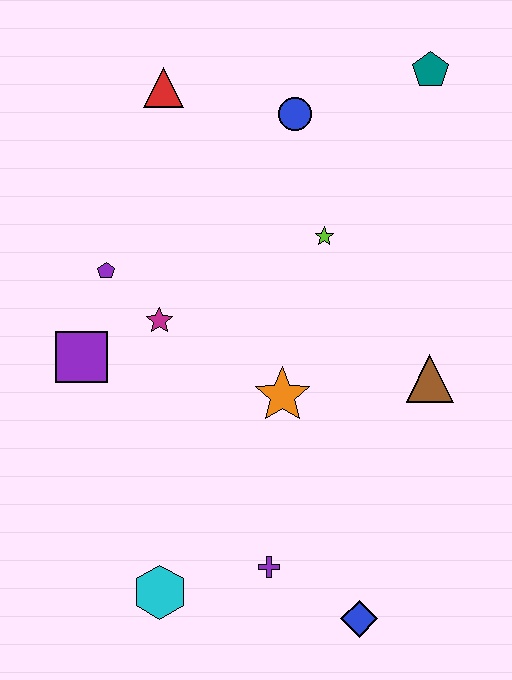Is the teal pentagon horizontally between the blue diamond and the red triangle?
No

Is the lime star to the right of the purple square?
Yes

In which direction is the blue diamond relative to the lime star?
The blue diamond is below the lime star.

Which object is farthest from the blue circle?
The blue diamond is farthest from the blue circle.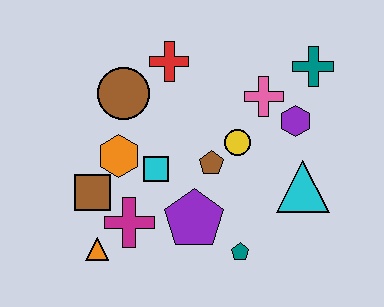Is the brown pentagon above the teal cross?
No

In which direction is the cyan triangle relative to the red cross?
The cyan triangle is to the right of the red cross.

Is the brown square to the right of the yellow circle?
No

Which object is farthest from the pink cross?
The orange triangle is farthest from the pink cross.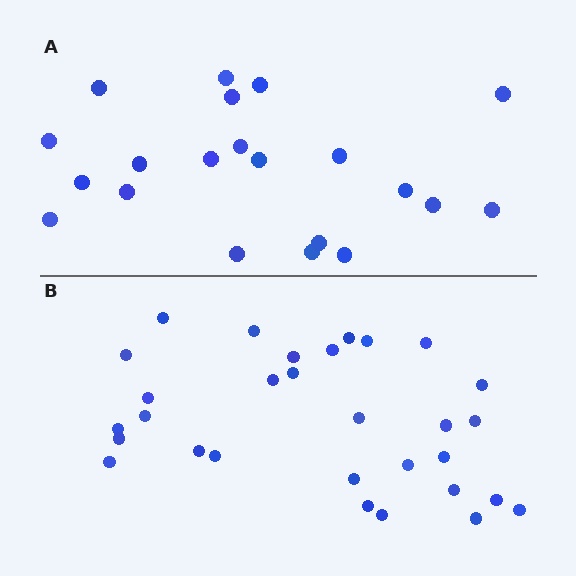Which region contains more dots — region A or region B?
Region B (the bottom region) has more dots.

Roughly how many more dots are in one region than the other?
Region B has roughly 8 or so more dots than region A.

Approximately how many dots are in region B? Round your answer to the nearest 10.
About 30 dots.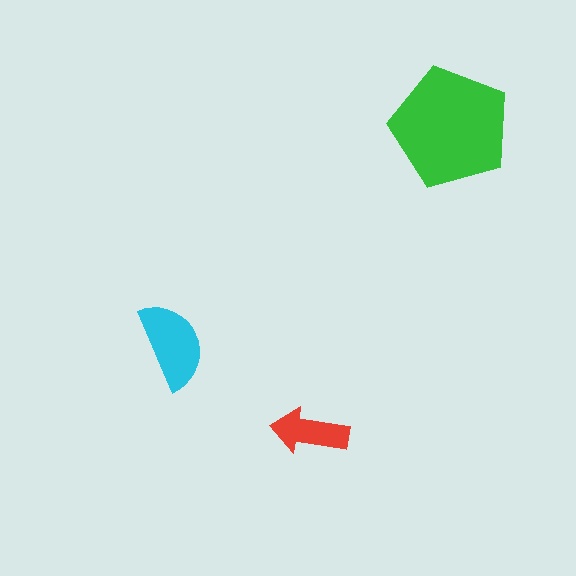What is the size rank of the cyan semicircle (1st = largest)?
2nd.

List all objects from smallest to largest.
The red arrow, the cyan semicircle, the green pentagon.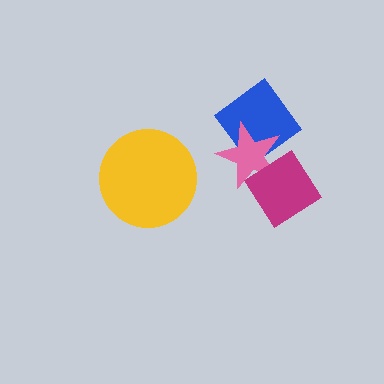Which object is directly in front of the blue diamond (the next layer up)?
The pink star is directly in front of the blue diamond.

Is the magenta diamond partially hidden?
No, no other shape covers it.